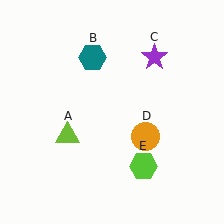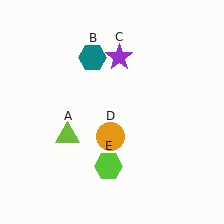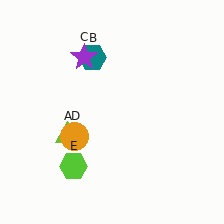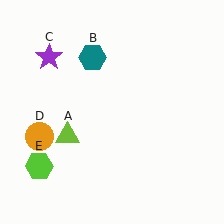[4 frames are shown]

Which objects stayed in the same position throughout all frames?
Lime triangle (object A) and teal hexagon (object B) remained stationary.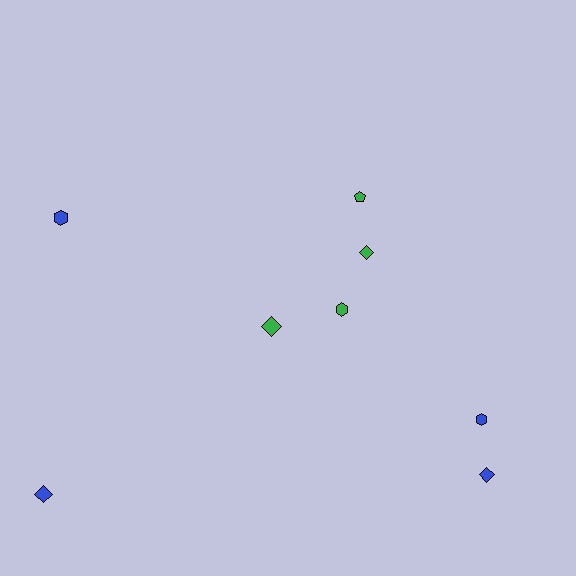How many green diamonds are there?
There are 2 green diamonds.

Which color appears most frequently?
Green, with 4 objects.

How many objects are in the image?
There are 8 objects.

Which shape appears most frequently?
Diamond, with 4 objects.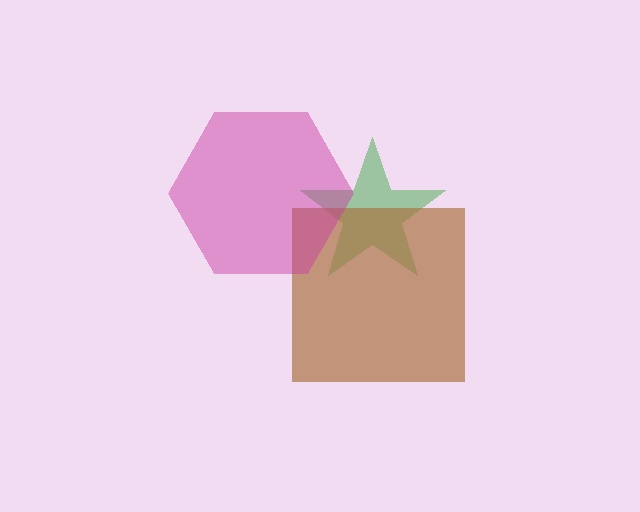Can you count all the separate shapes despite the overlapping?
Yes, there are 3 separate shapes.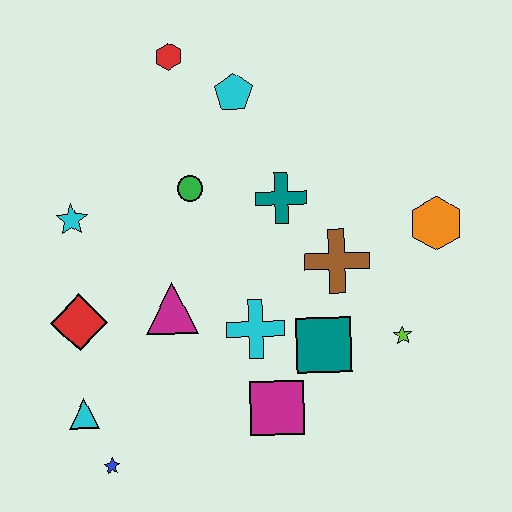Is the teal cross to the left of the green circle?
No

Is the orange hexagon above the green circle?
No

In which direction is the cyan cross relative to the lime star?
The cyan cross is to the left of the lime star.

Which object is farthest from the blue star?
The red hexagon is farthest from the blue star.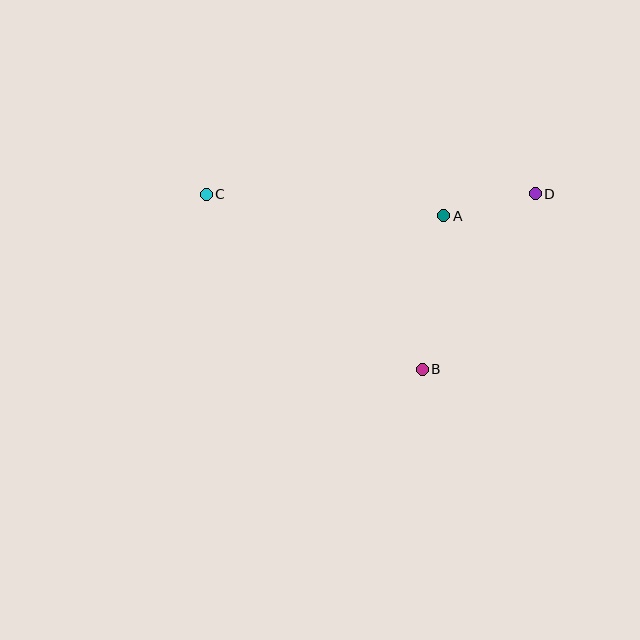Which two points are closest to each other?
Points A and D are closest to each other.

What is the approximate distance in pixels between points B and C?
The distance between B and C is approximately 278 pixels.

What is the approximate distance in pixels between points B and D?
The distance between B and D is approximately 209 pixels.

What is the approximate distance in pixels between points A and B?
The distance between A and B is approximately 155 pixels.